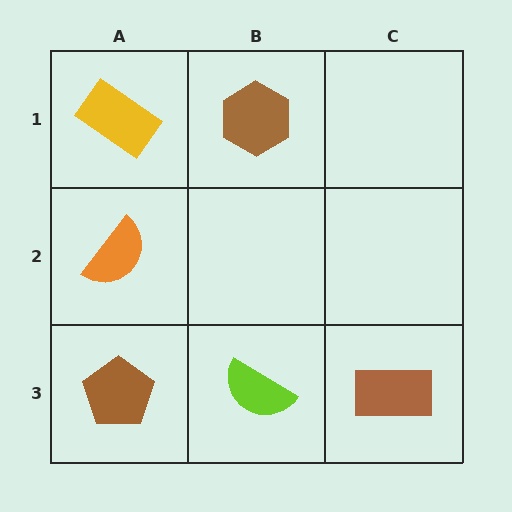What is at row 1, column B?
A brown hexagon.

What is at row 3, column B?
A lime semicircle.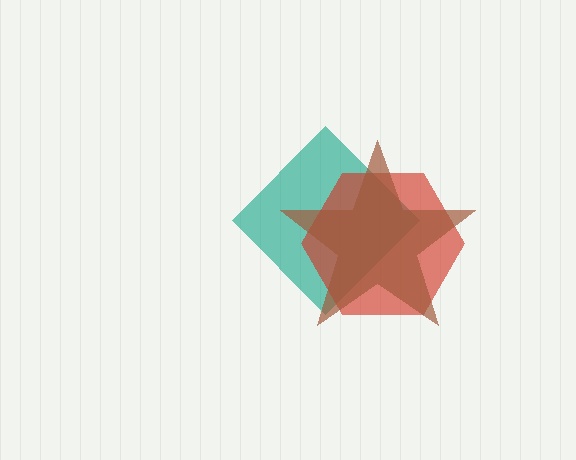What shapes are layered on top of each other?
The layered shapes are: a teal diamond, a red hexagon, a brown star.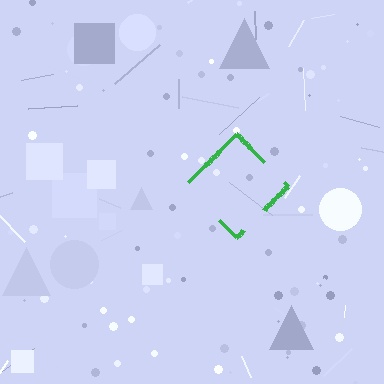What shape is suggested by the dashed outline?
The dashed outline suggests a diamond.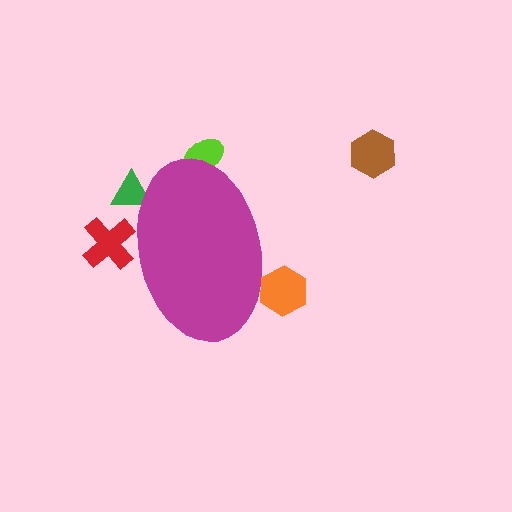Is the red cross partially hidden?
Yes, the red cross is partially hidden behind the magenta ellipse.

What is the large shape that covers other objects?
A magenta ellipse.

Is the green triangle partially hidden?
Yes, the green triangle is partially hidden behind the magenta ellipse.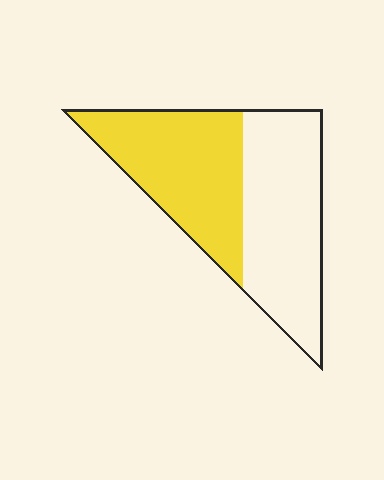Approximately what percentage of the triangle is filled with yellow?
Approximately 50%.